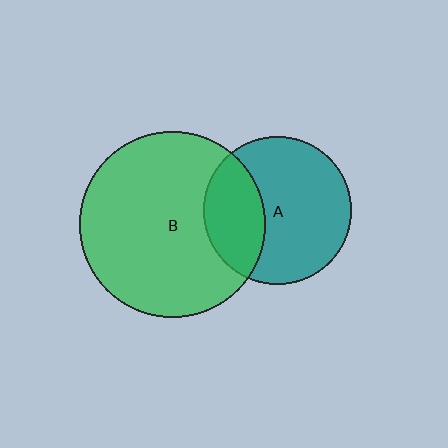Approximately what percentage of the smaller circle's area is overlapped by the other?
Approximately 30%.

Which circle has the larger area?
Circle B (green).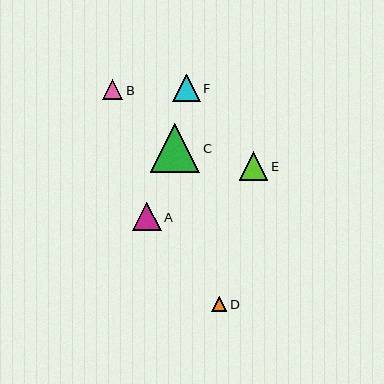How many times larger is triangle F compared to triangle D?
Triangle F is approximately 1.8 times the size of triangle D.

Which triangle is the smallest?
Triangle D is the smallest with a size of approximately 15 pixels.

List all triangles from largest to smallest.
From largest to smallest: C, A, E, F, B, D.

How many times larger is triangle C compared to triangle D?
Triangle C is approximately 3.3 times the size of triangle D.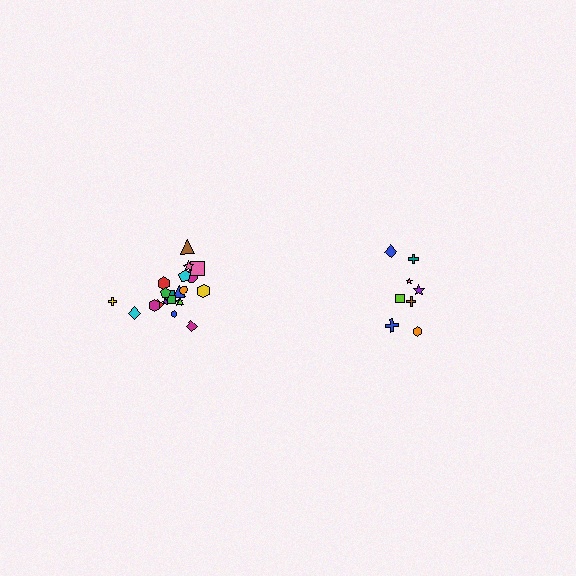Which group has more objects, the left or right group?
The left group.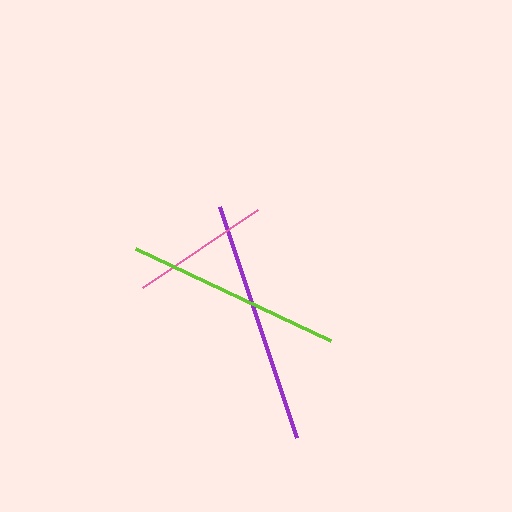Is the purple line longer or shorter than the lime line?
The purple line is longer than the lime line.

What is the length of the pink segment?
The pink segment is approximately 140 pixels long.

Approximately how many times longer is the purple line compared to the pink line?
The purple line is approximately 1.7 times the length of the pink line.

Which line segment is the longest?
The purple line is the longest at approximately 243 pixels.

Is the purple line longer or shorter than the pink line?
The purple line is longer than the pink line.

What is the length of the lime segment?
The lime segment is approximately 215 pixels long.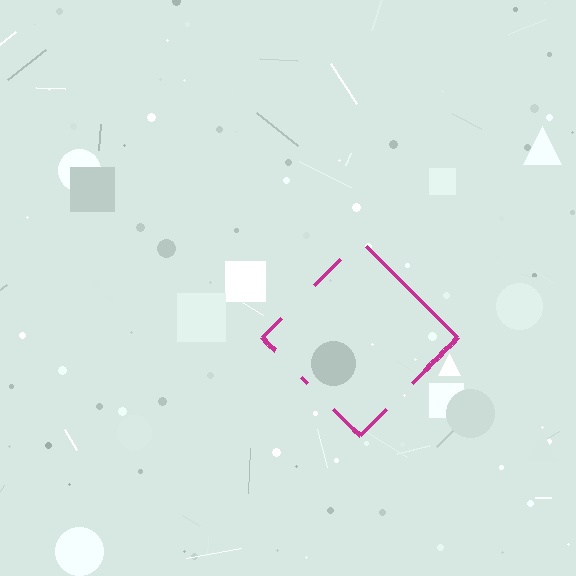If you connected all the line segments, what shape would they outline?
They would outline a diamond.